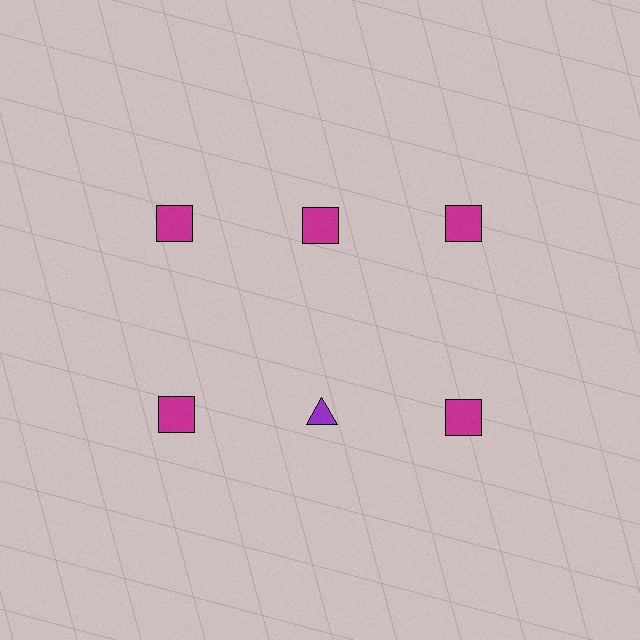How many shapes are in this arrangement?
There are 6 shapes arranged in a grid pattern.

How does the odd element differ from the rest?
It differs in both color (purple instead of magenta) and shape (triangle instead of square).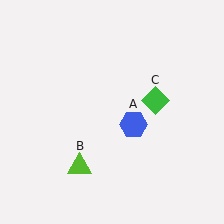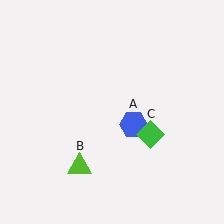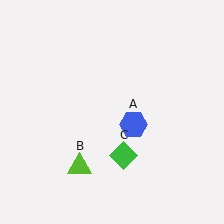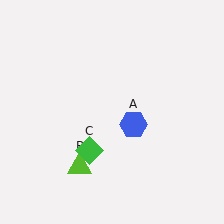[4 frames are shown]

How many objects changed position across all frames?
1 object changed position: green diamond (object C).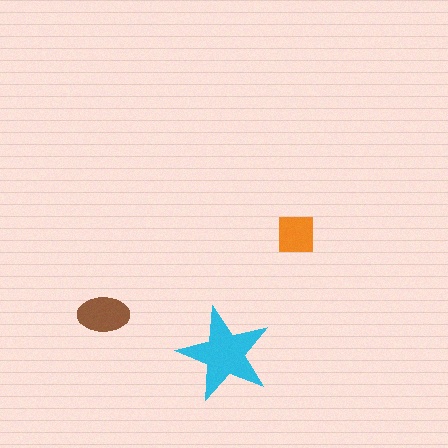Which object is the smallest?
The orange square.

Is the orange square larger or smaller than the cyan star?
Smaller.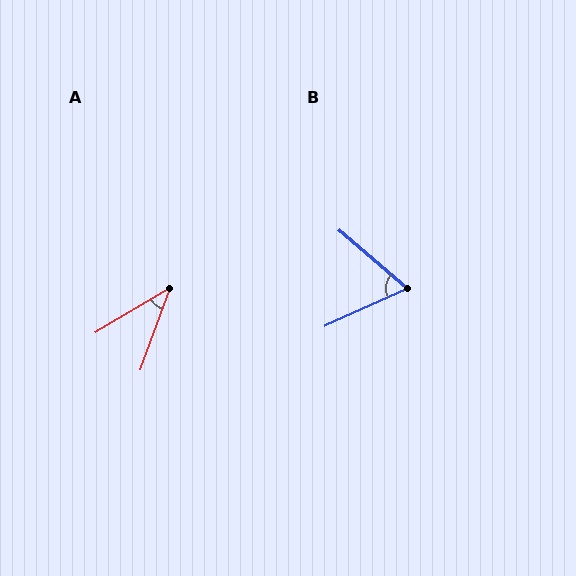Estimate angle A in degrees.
Approximately 39 degrees.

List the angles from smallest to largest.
A (39°), B (65°).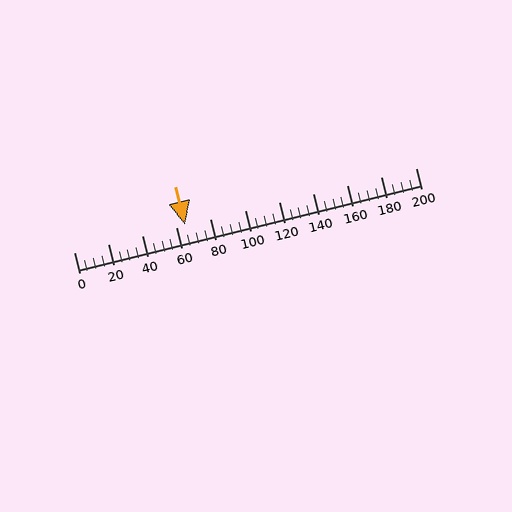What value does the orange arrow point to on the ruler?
The orange arrow points to approximately 65.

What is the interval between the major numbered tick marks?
The major tick marks are spaced 20 units apart.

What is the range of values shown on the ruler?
The ruler shows values from 0 to 200.